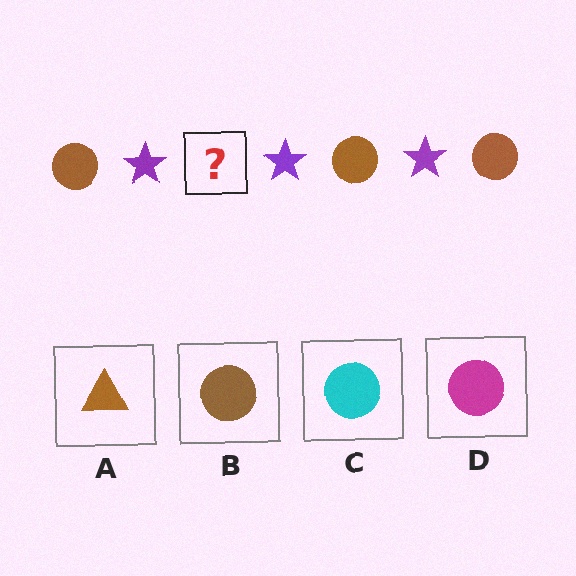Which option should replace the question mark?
Option B.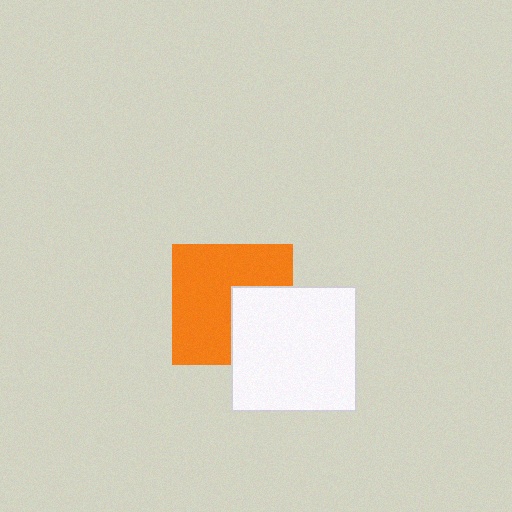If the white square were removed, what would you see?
You would see the complete orange square.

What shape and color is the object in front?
The object in front is a white square.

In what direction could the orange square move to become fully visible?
The orange square could move left. That would shift it out from behind the white square entirely.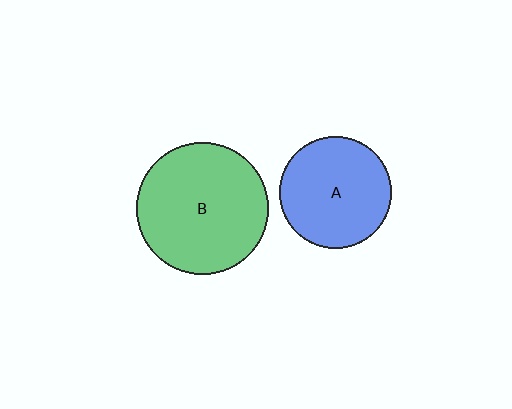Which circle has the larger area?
Circle B (green).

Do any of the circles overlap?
No, none of the circles overlap.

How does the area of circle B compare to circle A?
Approximately 1.4 times.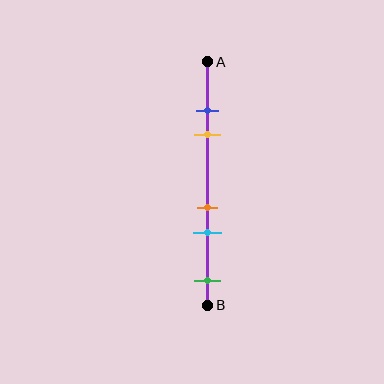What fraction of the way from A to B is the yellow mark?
The yellow mark is approximately 30% (0.3) of the way from A to B.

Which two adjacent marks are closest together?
The blue and yellow marks are the closest adjacent pair.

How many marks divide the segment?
There are 5 marks dividing the segment.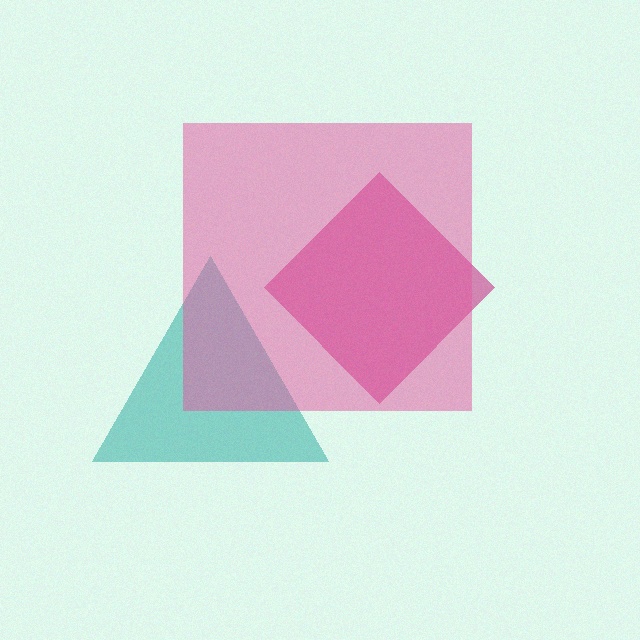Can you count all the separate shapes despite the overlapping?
Yes, there are 3 separate shapes.